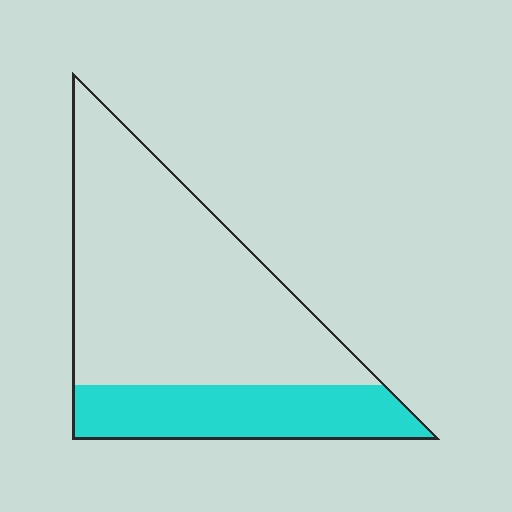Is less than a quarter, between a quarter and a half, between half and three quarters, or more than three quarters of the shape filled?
Between a quarter and a half.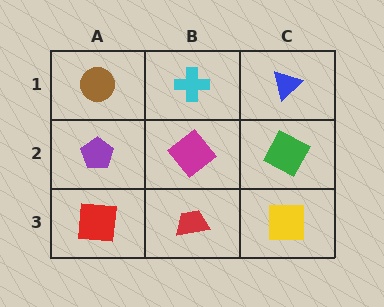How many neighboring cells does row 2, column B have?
4.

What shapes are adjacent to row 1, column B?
A magenta diamond (row 2, column B), a brown circle (row 1, column A), a blue triangle (row 1, column C).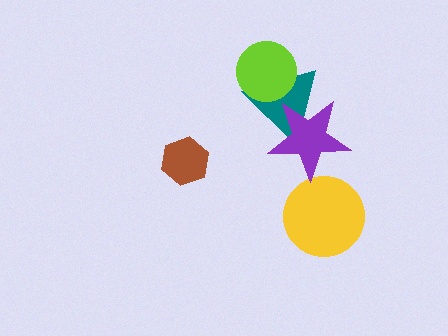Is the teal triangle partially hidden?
Yes, it is partially covered by another shape.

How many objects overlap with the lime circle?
1 object overlaps with the lime circle.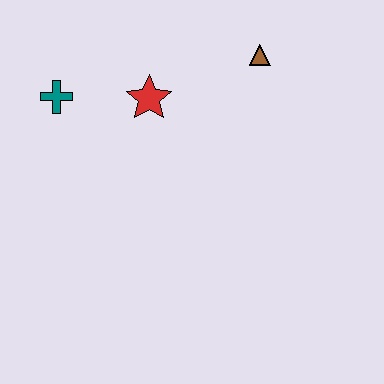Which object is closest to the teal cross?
The red star is closest to the teal cross.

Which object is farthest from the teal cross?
The brown triangle is farthest from the teal cross.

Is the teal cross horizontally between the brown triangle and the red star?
No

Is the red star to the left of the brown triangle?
Yes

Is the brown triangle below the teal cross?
No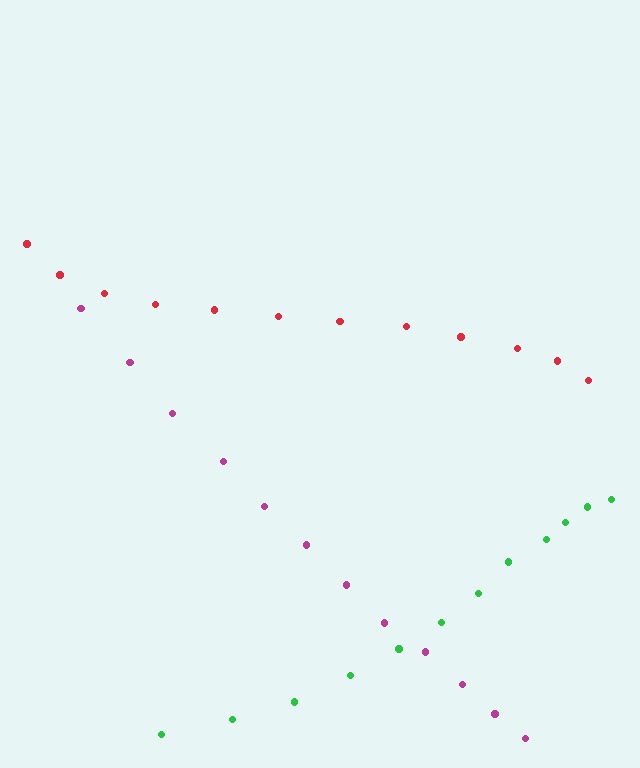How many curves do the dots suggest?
There are 3 distinct paths.